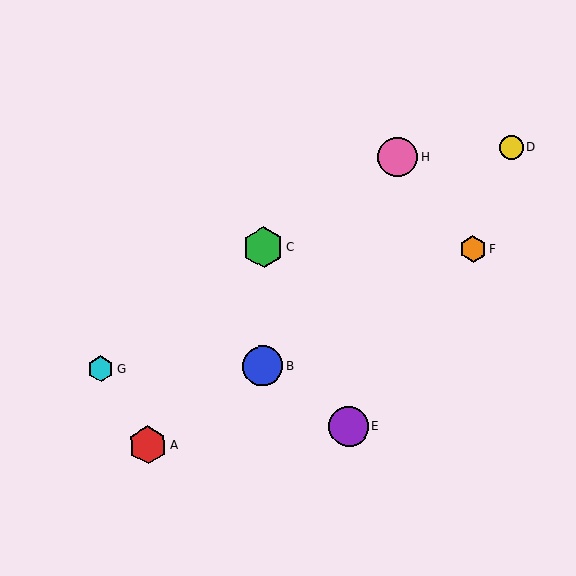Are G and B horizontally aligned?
Yes, both are at y≈369.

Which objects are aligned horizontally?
Objects B, G are aligned horizontally.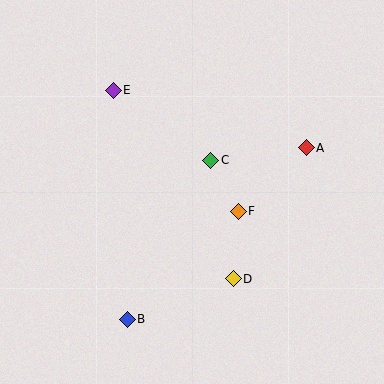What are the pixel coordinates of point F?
Point F is at (238, 211).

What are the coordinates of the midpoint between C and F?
The midpoint between C and F is at (224, 186).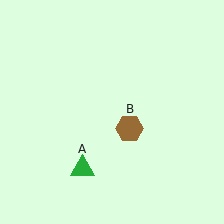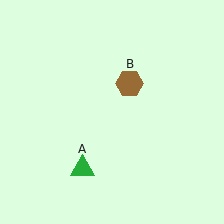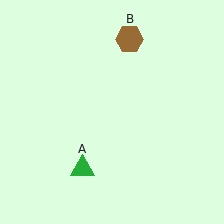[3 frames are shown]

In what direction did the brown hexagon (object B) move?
The brown hexagon (object B) moved up.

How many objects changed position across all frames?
1 object changed position: brown hexagon (object B).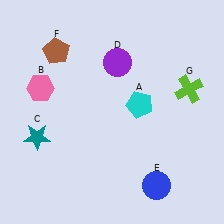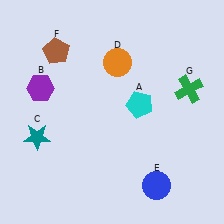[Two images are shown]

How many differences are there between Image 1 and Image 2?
There are 3 differences between the two images.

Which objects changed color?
B changed from pink to purple. D changed from purple to orange. G changed from lime to green.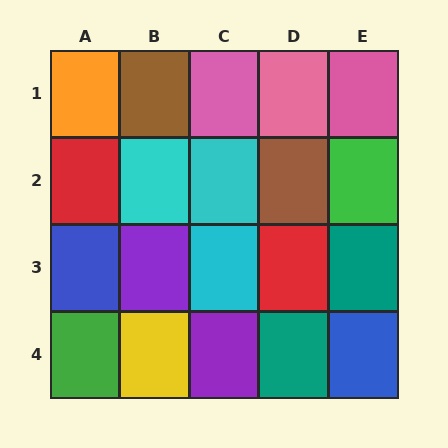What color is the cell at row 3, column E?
Teal.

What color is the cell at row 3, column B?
Purple.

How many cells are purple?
2 cells are purple.